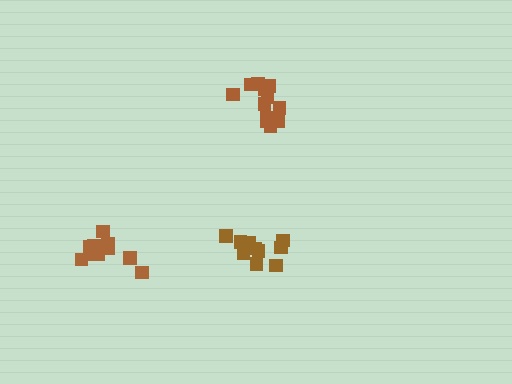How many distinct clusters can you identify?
There are 3 distinct clusters.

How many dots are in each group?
Group 1: 10 dots, Group 2: 13 dots, Group 3: 10 dots (33 total).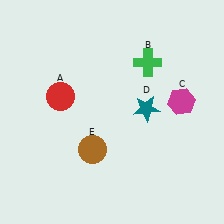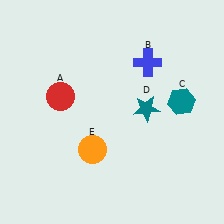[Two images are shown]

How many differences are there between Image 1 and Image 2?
There are 3 differences between the two images.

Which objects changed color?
B changed from green to blue. C changed from magenta to teal. E changed from brown to orange.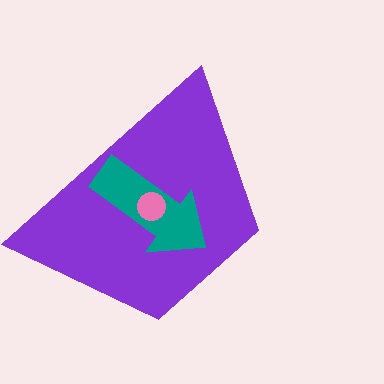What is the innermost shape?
The pink circle.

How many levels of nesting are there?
3.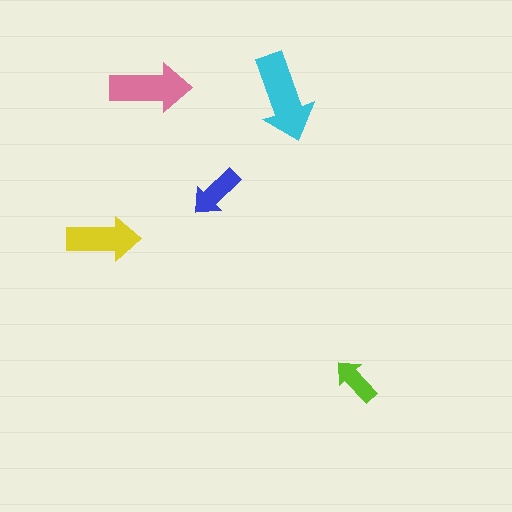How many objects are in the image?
There are 5 objects in the image.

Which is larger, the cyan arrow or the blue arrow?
The cyan one.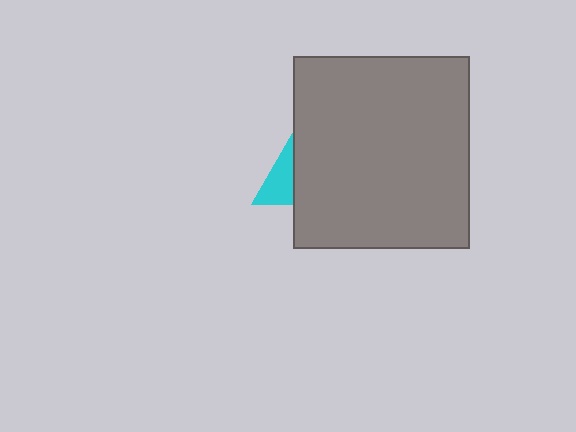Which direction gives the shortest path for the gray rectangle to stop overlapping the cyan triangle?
Moving right gives the shortest separation.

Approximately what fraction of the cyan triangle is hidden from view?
Roughly 63% of the cyan triangle is hidden behind the gray rectangle.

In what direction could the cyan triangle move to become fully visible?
The cyan triangle could move left. That would shift it out from behind the gray rectangle entirely.